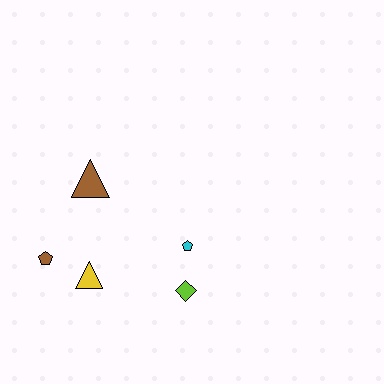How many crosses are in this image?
There are no crosses.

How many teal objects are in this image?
There are no teal objects.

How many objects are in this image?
There are 5 objects.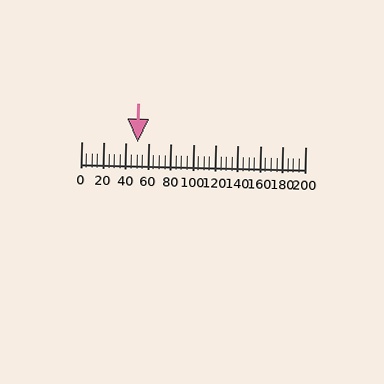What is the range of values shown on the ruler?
The ruler shows values from 0 to 200.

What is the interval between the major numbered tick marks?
The major tick marks are spaced 20 units apart.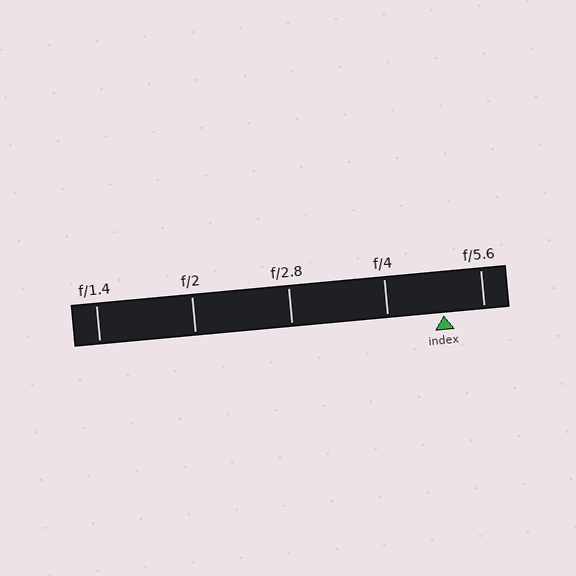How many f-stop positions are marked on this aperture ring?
There are 5 f-stop positions marked.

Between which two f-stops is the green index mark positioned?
The index mark is between f/4 and f/5.6.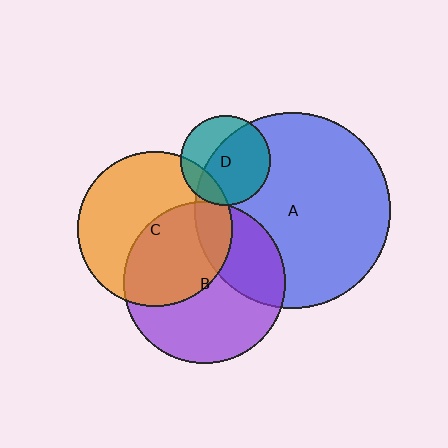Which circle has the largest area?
Circle A (blue).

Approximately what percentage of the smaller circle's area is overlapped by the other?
Approximately 65%.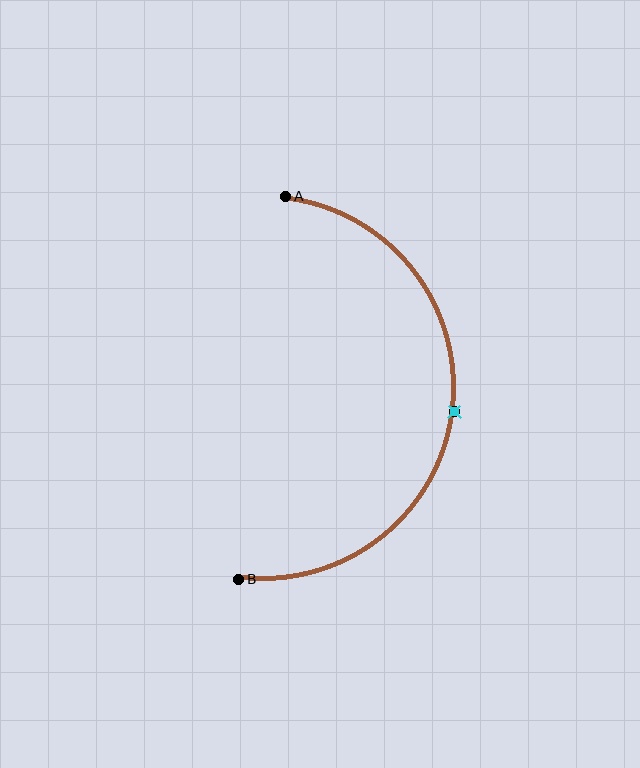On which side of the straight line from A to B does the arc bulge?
The arc bulges to the right of the straight line connecting A and B.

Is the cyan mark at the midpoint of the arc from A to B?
Yes. The cyan mark lies on the arc at equal arc-length from both A and B — it is the arc midpoint.